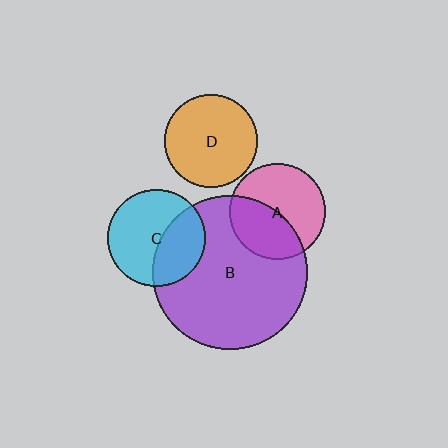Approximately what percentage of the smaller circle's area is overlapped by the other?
Approximately 45%.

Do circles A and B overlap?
Yes.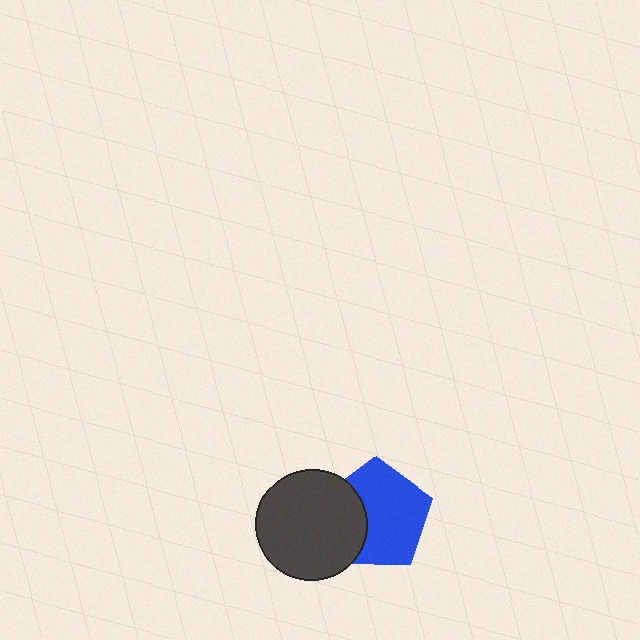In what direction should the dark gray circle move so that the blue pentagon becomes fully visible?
The dark gray circle should move left. That is the shortest direction to clear the overlap and leave the blue pentagon fully visible.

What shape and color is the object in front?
The object in front is a dark gray circle.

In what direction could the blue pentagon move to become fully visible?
The blue pentagon could move right. That would shift it out from behind the dark gray circle entirely.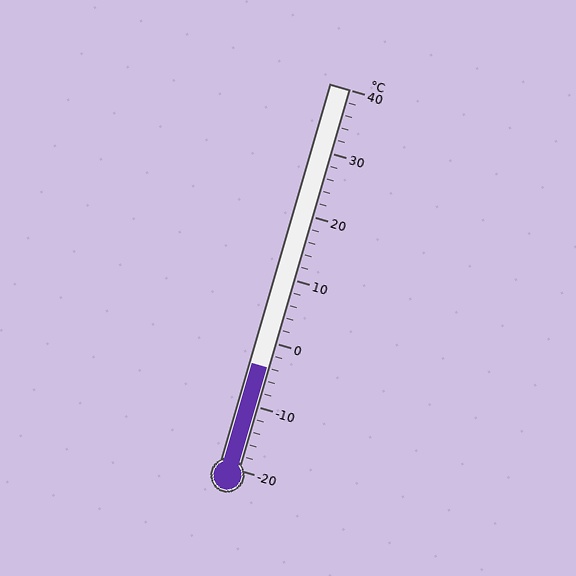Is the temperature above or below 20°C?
The temperature is below 20°C.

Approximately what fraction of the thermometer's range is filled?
The thermometer is filled to approximately 25% of its range.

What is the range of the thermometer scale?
The thermometer scale ranges from -20°C to 40°C.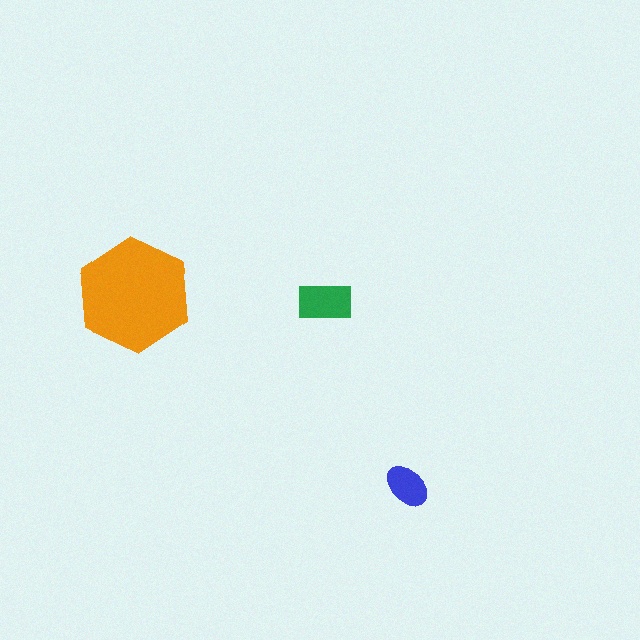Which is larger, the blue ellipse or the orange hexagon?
The orange hexagon.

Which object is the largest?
The orange hexagon.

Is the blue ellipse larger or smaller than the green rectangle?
Smaller.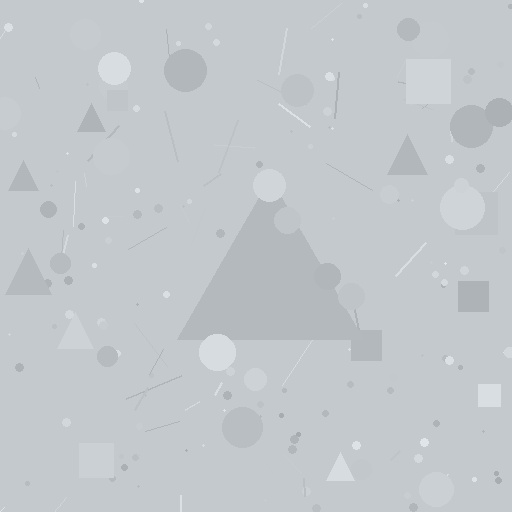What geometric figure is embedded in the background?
A triangle is embedded in the background.